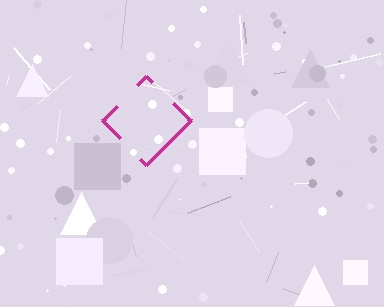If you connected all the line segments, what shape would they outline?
They would outline a diamond.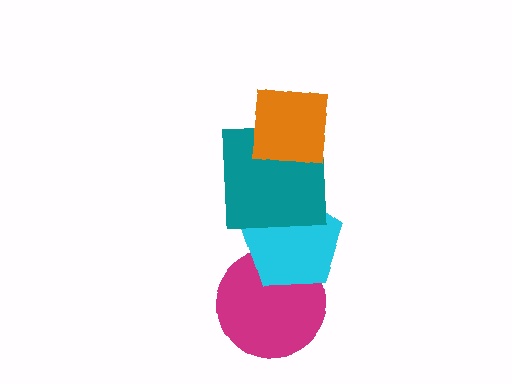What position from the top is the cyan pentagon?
The cyan pentagon is 3rd from the top.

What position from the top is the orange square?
The orange square is 1st from the top.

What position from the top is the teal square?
The teal square is 2nd from the top.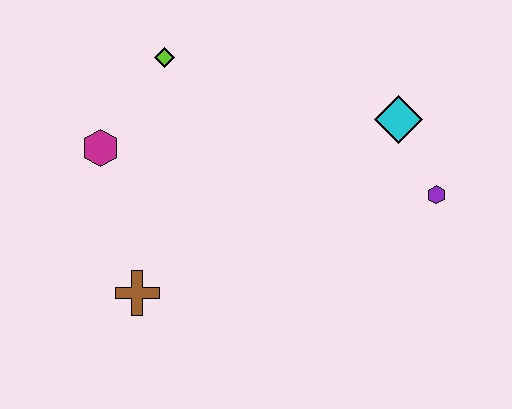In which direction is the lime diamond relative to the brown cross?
The lime diamond is above the brown cross.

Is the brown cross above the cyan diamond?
No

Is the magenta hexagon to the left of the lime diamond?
Yes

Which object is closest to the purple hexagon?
The cyan diamond is closest to the purple hexagon.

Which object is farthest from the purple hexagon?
The magenta hexagon is farthest from the purple hexagon.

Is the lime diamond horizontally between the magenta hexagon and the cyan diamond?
Yes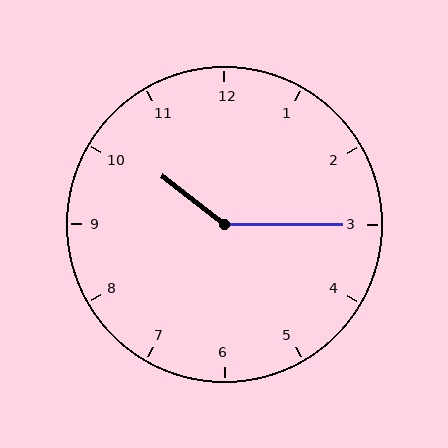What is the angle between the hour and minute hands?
Approximately 142 degrees.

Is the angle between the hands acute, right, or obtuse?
It is obtuse.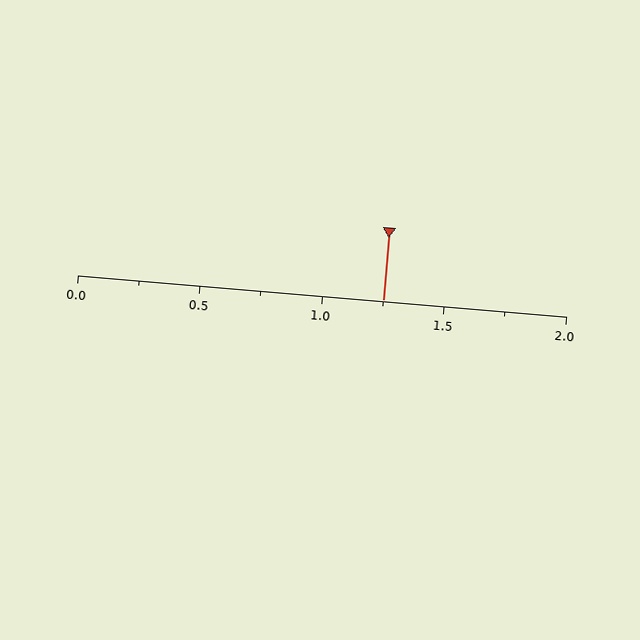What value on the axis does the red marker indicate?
The marker indicates approximately 1.25.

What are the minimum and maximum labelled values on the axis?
The axis runs from 0.0 to 2.0.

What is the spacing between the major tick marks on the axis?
The major ticks are spaced 0.5 apart.